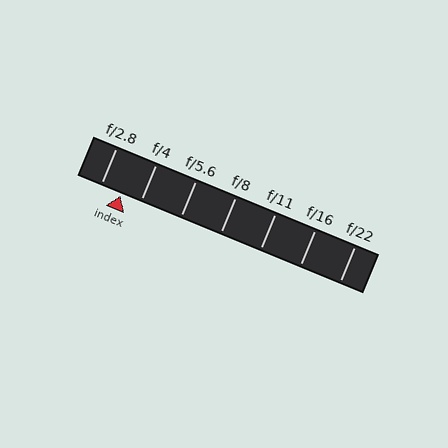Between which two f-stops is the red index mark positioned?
The index mark is between f/2.8 and f/4.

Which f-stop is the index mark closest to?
The index mark is closest to f/4.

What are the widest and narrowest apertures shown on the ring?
The widest aperture shown is f/2.8 and the narrowest is f/22.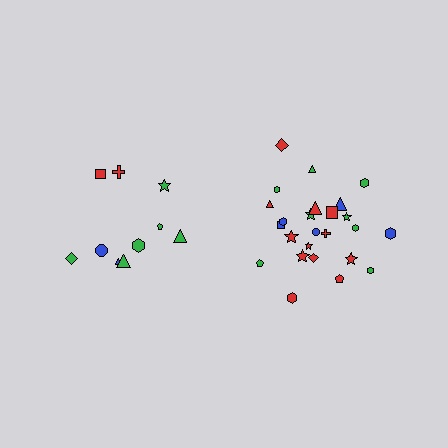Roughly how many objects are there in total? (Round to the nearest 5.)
Roughly 35 objects in total.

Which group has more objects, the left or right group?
The right group.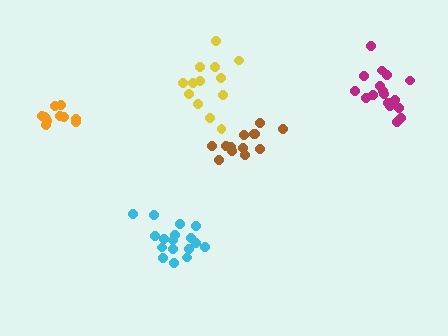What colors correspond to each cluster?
The clusters are colored: orange, magenta, yellow, brown, cyan.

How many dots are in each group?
Group 1: 12 dots, Group 2: 17 dots, Group 3: 13 dots, Group 4: 13 dots, Group 5: 17 dots (72 total).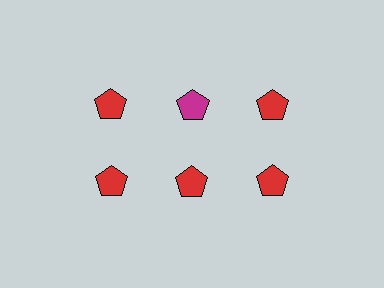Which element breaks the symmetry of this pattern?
The magenta pentagon in the top row, second from left column breaks the symmetry. All other shapes are red pentagons.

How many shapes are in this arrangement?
There are 6 shapes arranged in a grid pattern.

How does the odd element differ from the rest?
It has a different color: magenta instead of red.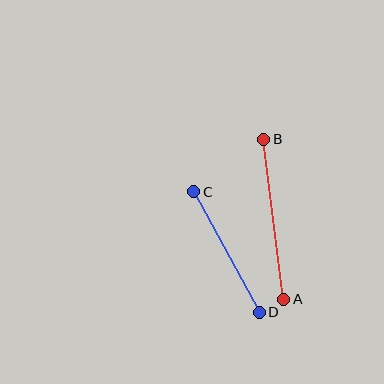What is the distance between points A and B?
The distance is approximately 161 pixels.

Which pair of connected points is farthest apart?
Points A and B are farthest apart.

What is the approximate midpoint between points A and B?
The midpoint is at approximately (274, 219) pixels.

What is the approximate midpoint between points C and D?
The midpoint is at approximately (226, 252) pixels.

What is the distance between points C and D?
The distance is approximately 137 pixels.